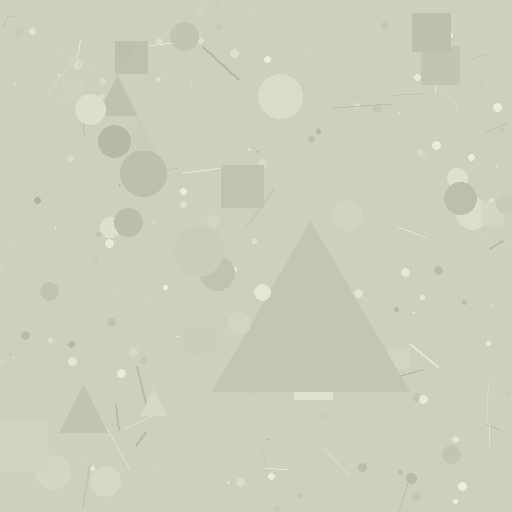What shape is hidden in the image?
A triangle is hidden in the image.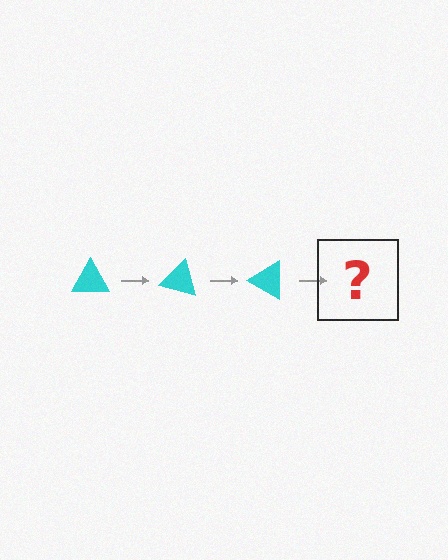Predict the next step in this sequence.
The next step is a cyan triangle rotated 45 degrees.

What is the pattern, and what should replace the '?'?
The pattern is that the triangle rotates 15 degrees each step. The '?' should be a cyan triangle rotated 45 degrees.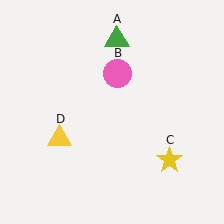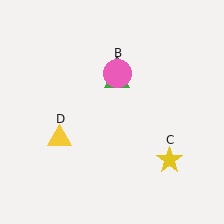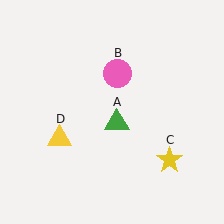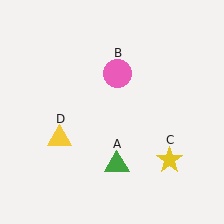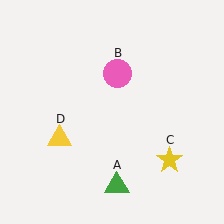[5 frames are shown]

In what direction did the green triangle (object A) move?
The green triangle (object A) moved down.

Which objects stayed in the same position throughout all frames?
Pink circle (object B) and yellow star (object C) and yellow triangle (object D) remained stationary.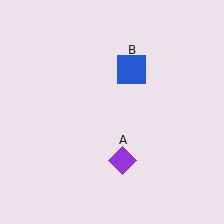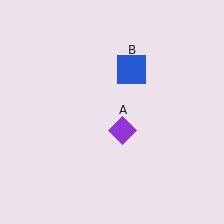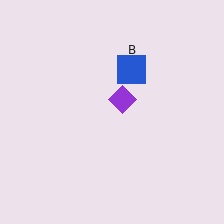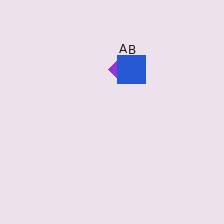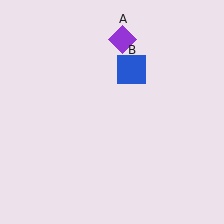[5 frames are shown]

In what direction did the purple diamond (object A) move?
The purple diamond (object A) moved up.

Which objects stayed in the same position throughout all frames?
Blue square (object B) remained stationary.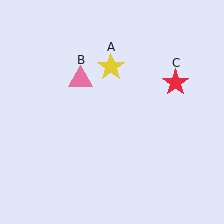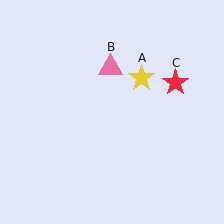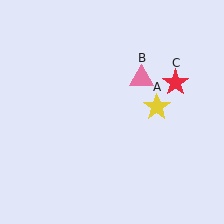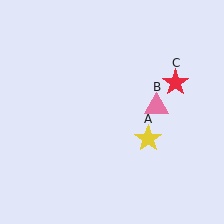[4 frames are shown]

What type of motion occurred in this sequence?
The yellow star (object A), pink triangle (object B) rotated clockwise around the center of the scene.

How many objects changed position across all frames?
2 objects changed position: yellow star (object A), pink triangle (object B).